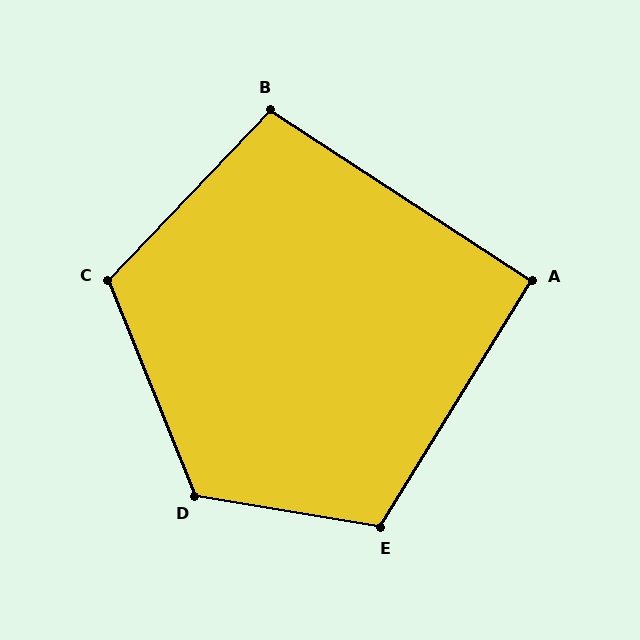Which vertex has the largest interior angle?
D, at approximately 122 degrees.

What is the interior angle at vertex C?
Approximately 114 degrees (obtuse).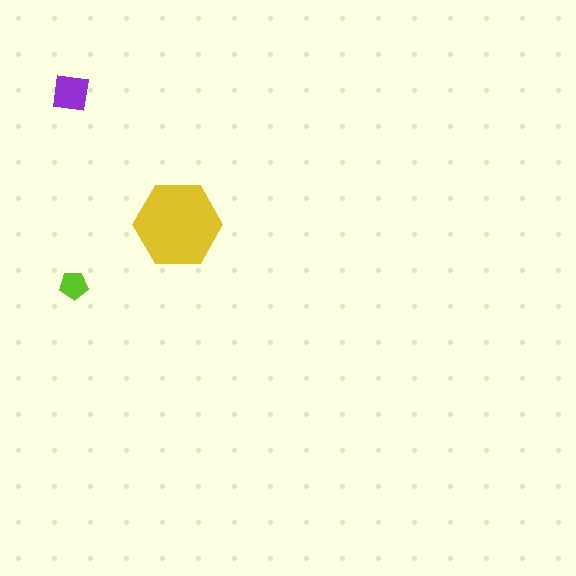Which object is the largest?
The yellow hexagon.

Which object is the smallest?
The lime pentagon.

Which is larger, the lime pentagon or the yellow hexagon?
The yellow hexagon.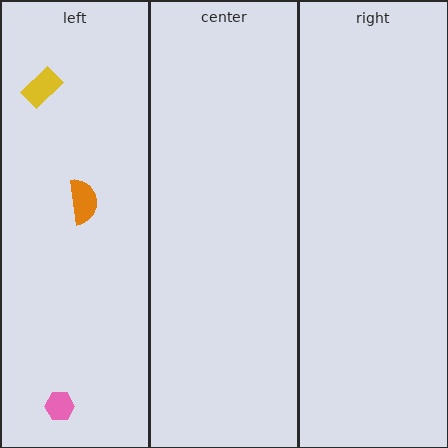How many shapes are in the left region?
3.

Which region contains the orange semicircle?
The left region.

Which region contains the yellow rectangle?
The left region.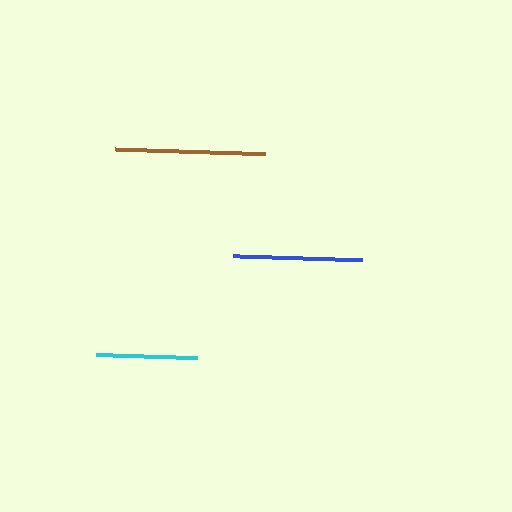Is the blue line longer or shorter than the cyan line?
The blue line is longer than the cyan line.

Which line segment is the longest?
The brown line is the longest at approximately 150 pixels.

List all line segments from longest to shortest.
From longest to shortest: brown, blue, cyan.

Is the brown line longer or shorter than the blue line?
The brown line is longer than the blue line.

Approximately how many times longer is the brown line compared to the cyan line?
The brown line is approximately 1.5 times the length of the cyan line.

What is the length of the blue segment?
The blue segment is approximately 128 pixels long.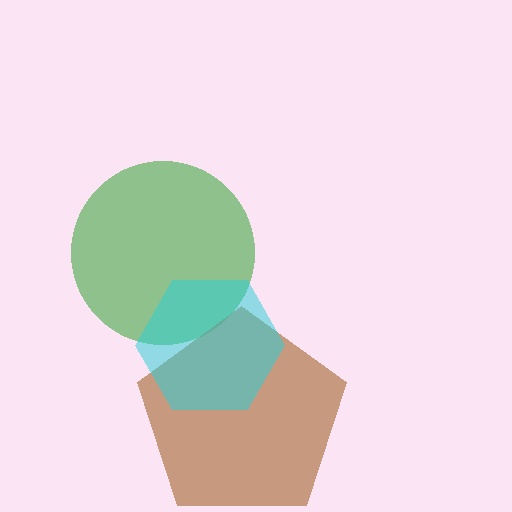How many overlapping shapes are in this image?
There are 3 overlapping shapes in the image.